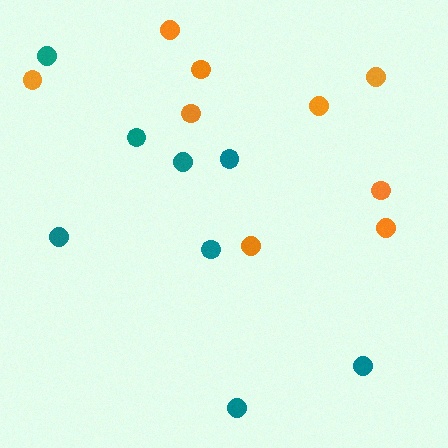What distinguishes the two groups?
There are 2 groups: one group of teal circles (8) and one group of orange circles (9).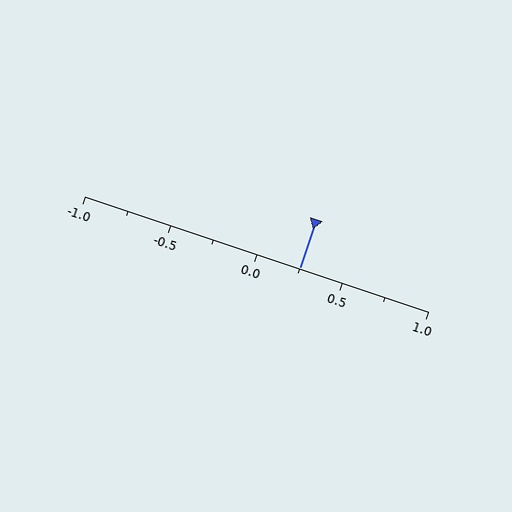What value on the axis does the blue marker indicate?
The marker indicates approximately 0.25.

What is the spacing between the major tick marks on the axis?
The major ticks are spaced 0.5 apart.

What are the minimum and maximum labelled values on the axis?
The axis runs from -1.0 to 1.0.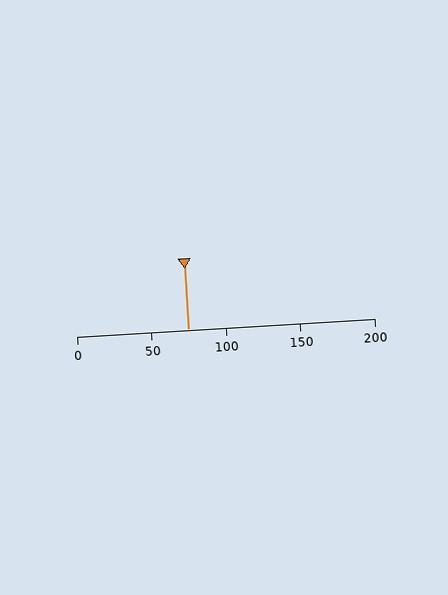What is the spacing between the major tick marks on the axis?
The major ticks are spaced 50 apart.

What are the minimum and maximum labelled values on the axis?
The axis runs from 0 to 200.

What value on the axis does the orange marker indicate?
The marker indicates approximately 75.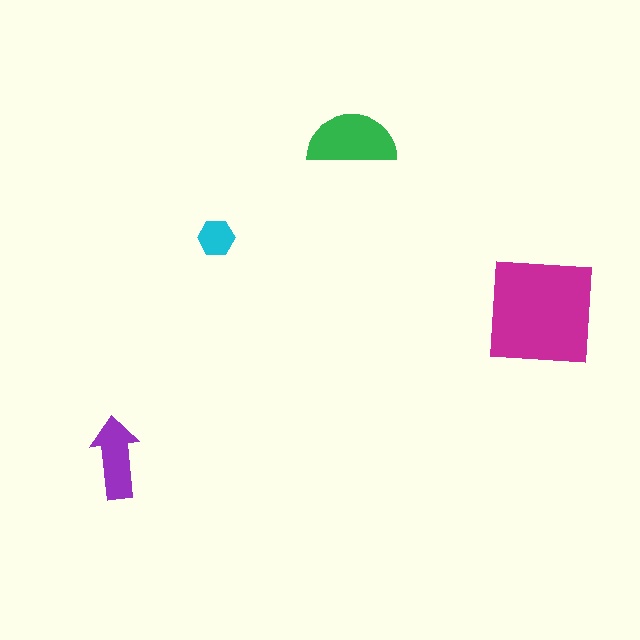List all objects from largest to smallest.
The magenta square, the green semicircle, the purple arrow, the cyan hexagon.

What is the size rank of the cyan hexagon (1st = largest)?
4th.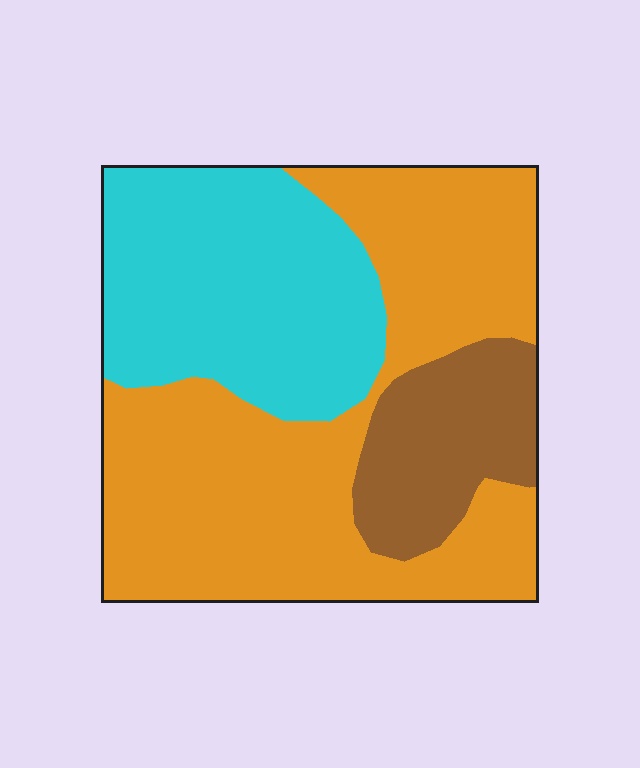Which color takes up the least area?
Brown, at roughly 15%.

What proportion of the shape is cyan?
Cyan takes up about one third (1/3) of the shape.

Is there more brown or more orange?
Orange.